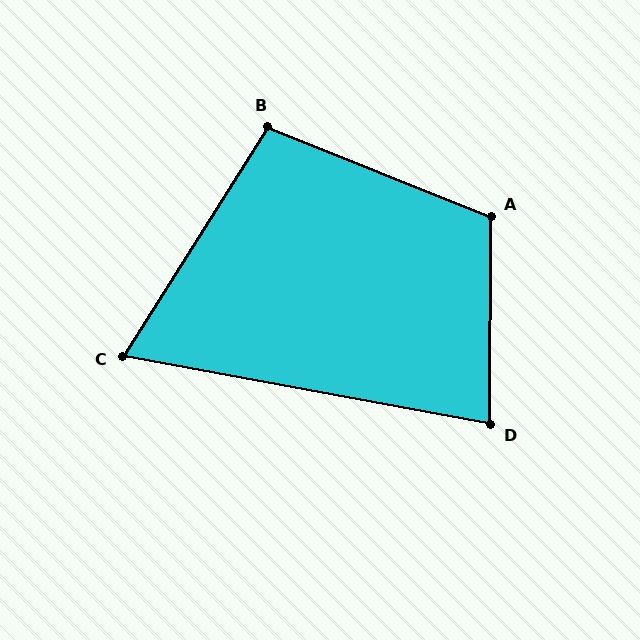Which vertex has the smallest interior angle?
C, at approximately 68 degrees.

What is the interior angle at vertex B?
Approximately 100 degrees (obtuse).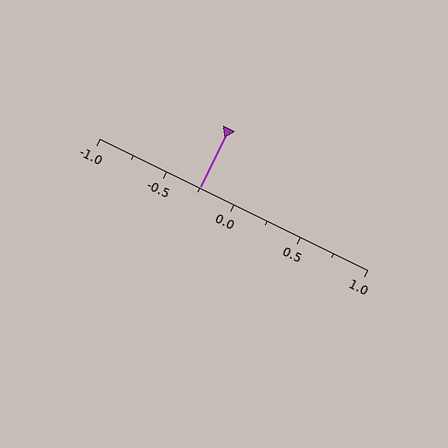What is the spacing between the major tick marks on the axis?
The major ticks are spaced 0.5 apart.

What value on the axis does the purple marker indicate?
The marker indicates approximately -0.25.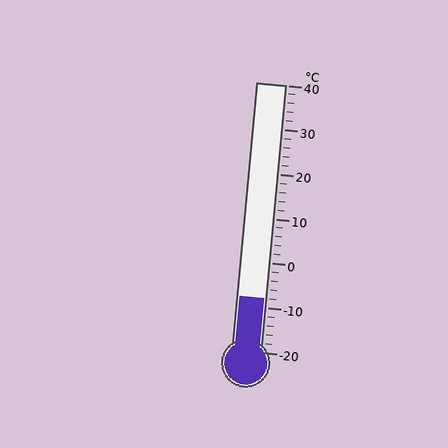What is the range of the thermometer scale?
The thermometer scale ranges from -20°C to 40°C.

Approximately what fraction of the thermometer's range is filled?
The thermometer is filled to approximately 20% of its range.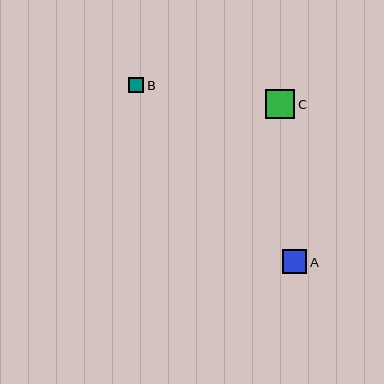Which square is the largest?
Square C is the largest with a size of approximately 29 pixels.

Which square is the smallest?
Square B is the smallest with a size of approximately 15 pixels.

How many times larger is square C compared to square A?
Square C is approximately 1.2 times the size of square A.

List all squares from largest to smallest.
From largest to smallest: C, A, B.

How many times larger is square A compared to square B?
Square A is approximately 1.6 times the size of square B.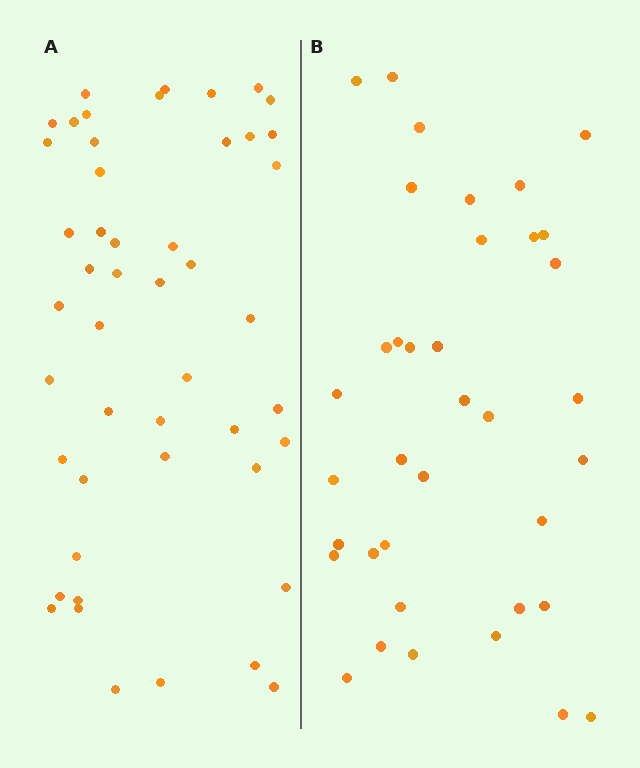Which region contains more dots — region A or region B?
Region A (the left region) has more dots.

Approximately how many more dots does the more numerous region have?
Region A has roughly 12 or so more dots than region B.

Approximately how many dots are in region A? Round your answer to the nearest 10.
About 50 dots. (The exact count is 48, which rounds to 50.)